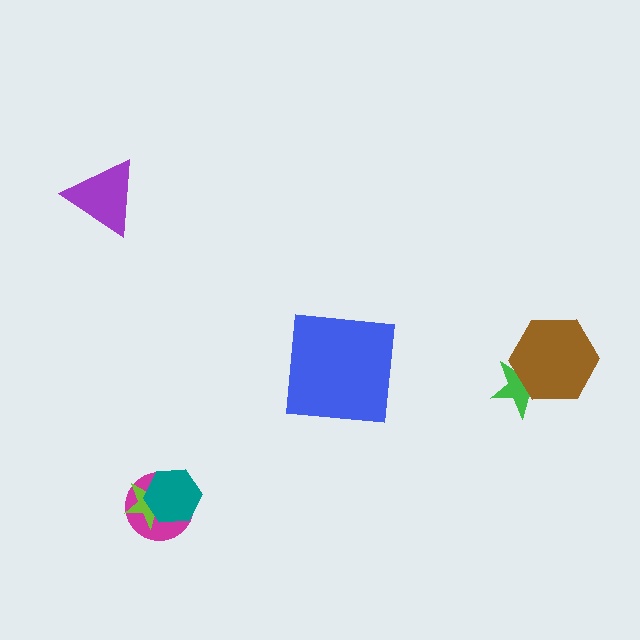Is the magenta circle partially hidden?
Yes, it is partially covered by another shape.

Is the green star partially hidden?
Yes, it is partially covered by another shape.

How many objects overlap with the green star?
1 object overlaps with the green star.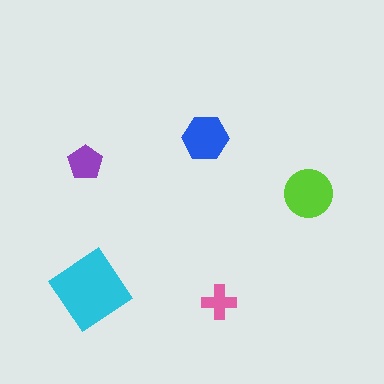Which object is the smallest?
The pink cross.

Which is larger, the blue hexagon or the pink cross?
The blue hexagon.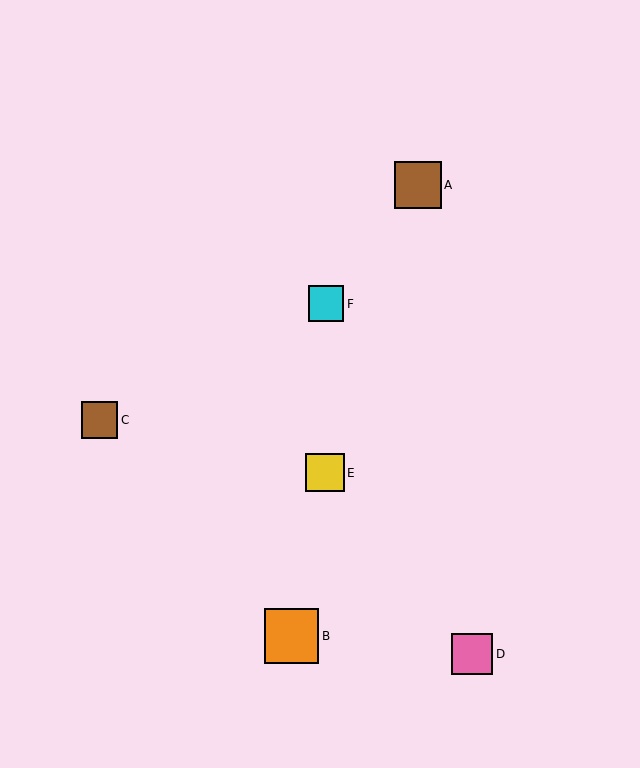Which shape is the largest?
The orange square (labeled B) is the largest.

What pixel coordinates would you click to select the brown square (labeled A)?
Click at (418, 185) to select the brown square A.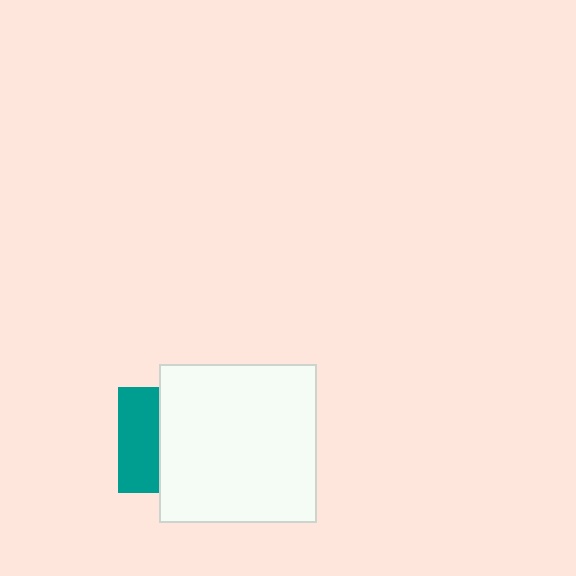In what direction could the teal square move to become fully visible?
The teal square could move left. That would shift it out from behind the white square entirely.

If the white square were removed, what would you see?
You would see the complete teal square.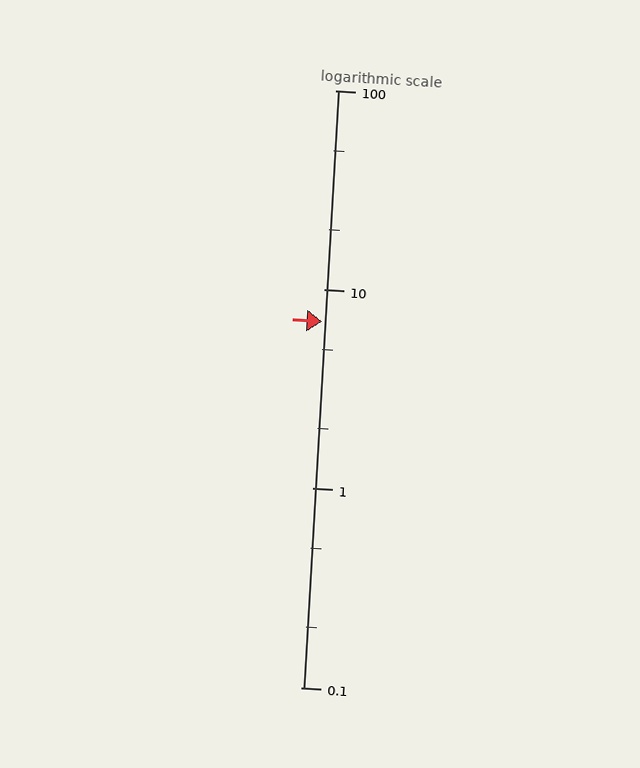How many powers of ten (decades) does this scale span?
The scale spans 3 decades, from 0.1 to 100.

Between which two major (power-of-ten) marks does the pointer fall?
The pointer is between 1 and 10.